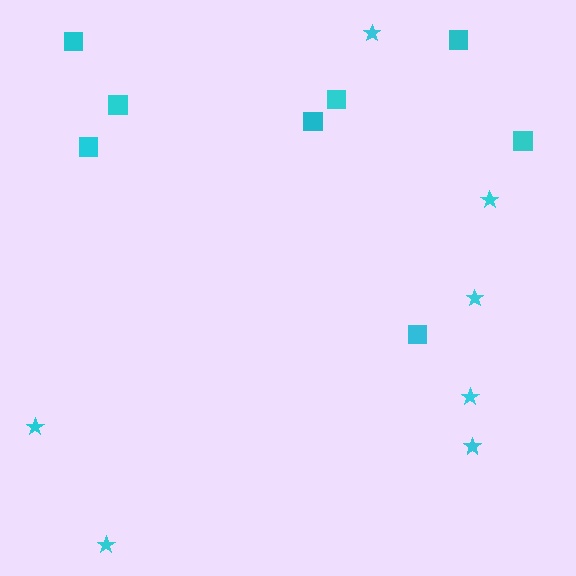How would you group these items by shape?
There are 2 groups: one group of squares (8) and one group of stars (7).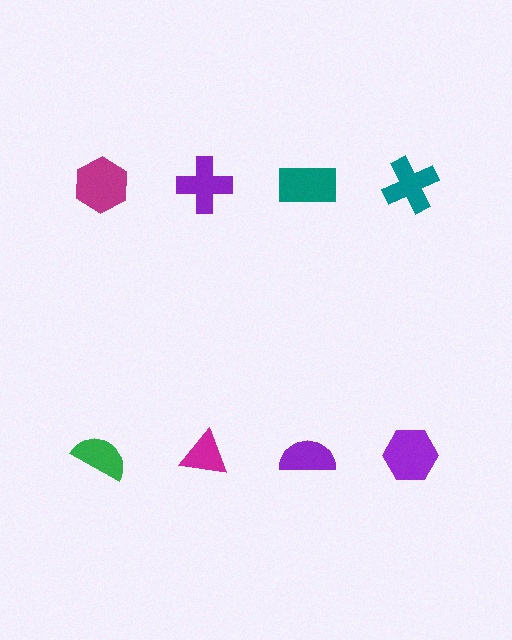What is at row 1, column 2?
A purple cross.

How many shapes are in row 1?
4 shapes.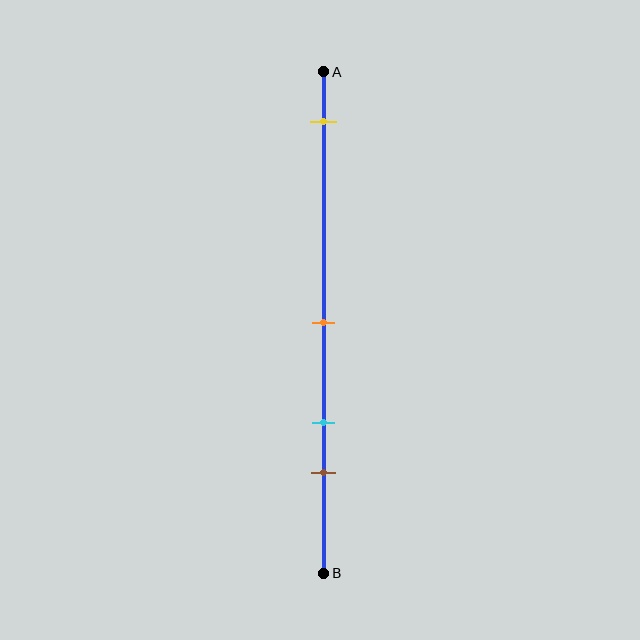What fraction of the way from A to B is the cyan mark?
The cyan mark is approximately 70% (0.7) of the way from A to B.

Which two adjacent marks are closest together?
The cyan and brown marks are the closest adjacent pair.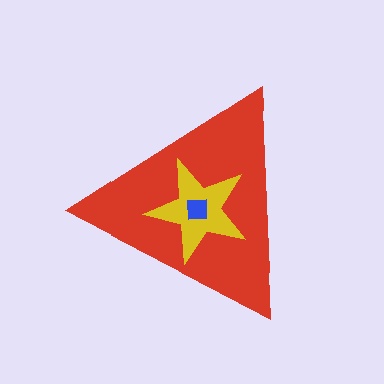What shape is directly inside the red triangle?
The yellow star.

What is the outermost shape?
The red triangle.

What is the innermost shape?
The blue square.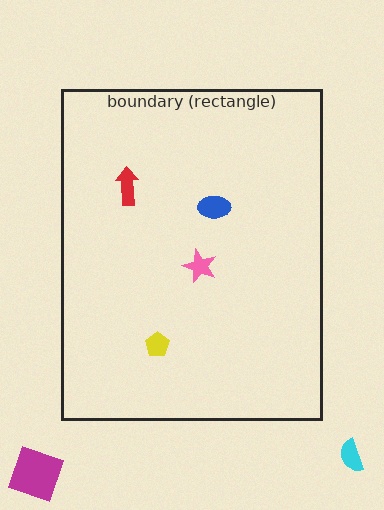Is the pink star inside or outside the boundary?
Inside.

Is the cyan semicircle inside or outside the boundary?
Outside.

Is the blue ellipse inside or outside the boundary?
Inside.